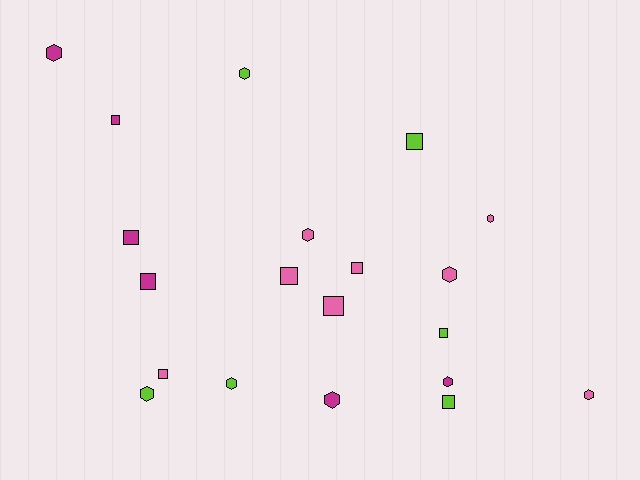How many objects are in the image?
There are 20 objects.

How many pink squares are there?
There are 4 pink squares.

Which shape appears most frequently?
Square, with 10 objects.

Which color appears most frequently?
Pink, with 8 objects.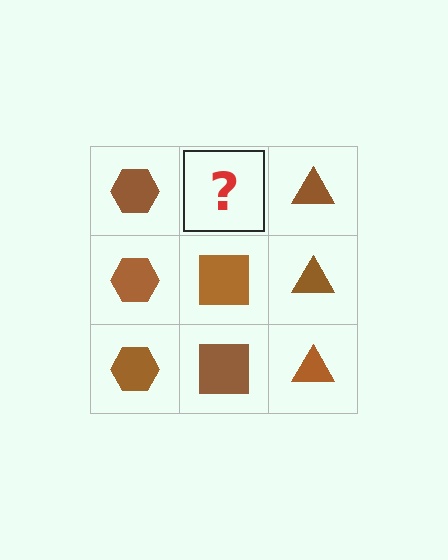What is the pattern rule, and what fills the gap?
The rule is that each column has a consistent shape. The gap should be filled with a brown square.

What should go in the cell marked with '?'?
The missing cell should contain a brown square.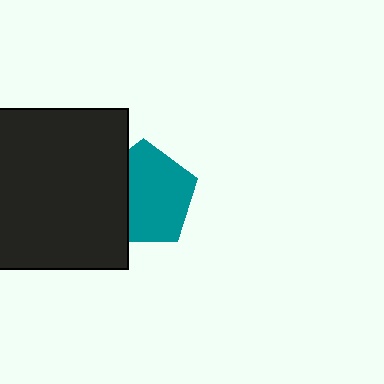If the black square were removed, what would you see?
You would see the complete teal pentagon.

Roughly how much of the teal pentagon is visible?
Most of it is visible (roughly 68%).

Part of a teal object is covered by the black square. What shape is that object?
It is a pentagon.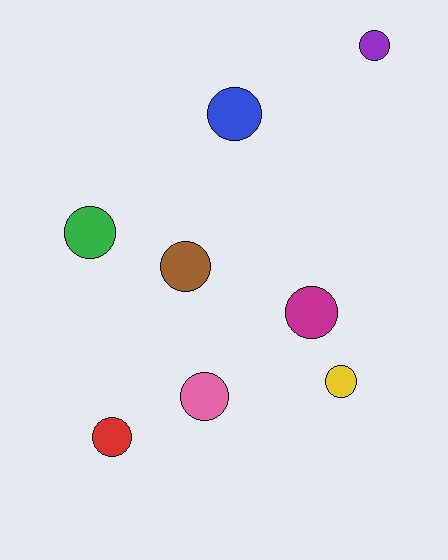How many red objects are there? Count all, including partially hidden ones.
There is 1 red object.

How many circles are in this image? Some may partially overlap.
There are 8 circles.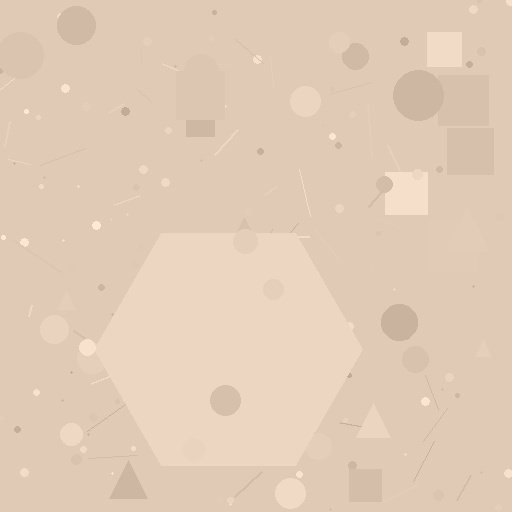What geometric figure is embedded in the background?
A hexagon is embedded in the background.